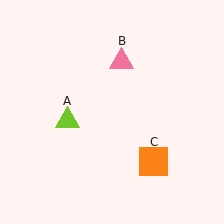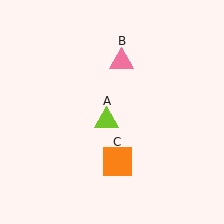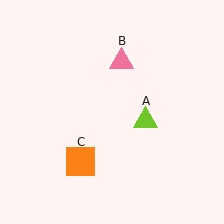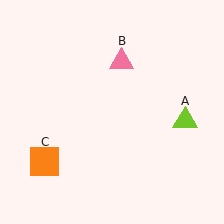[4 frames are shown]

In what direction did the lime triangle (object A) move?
The lime triangle (object A) moved right.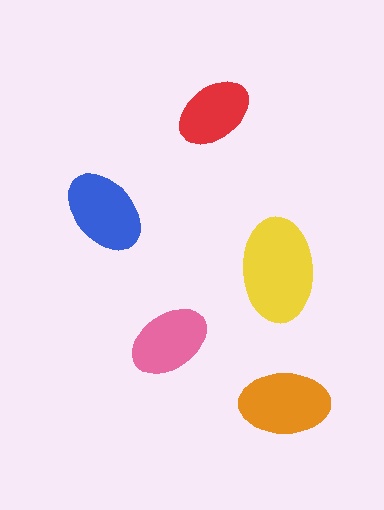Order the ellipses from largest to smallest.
the yellow one, the orange one, the blue one, the pink one, the red one.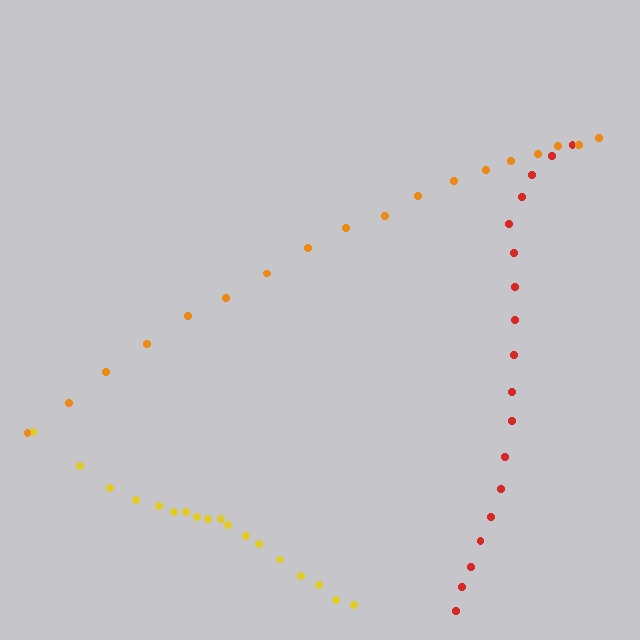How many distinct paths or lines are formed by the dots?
There are 3 distinct paths.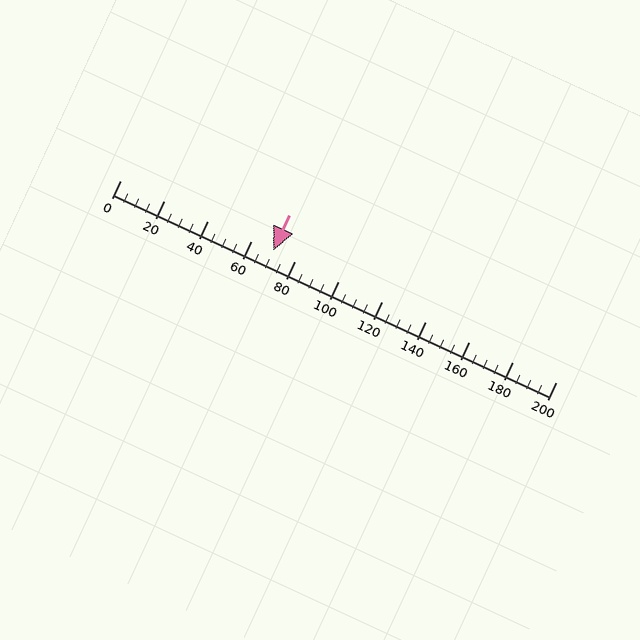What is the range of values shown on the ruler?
The ruler shows values from 0 to 200.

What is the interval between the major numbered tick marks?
The major tick marks are spaced 20 units apart.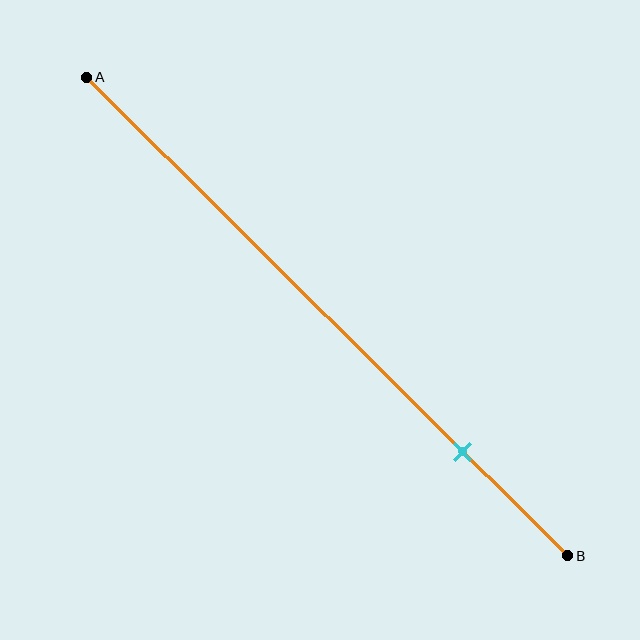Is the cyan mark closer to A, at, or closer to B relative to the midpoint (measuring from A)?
The cyan mark is closer to point B than the midpoint of segment AB.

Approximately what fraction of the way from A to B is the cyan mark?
The cyan mark is approximately 80% of the way from A to B.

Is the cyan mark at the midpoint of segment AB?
No, the mark is at about 80% from A, not at the 50% midpoint.